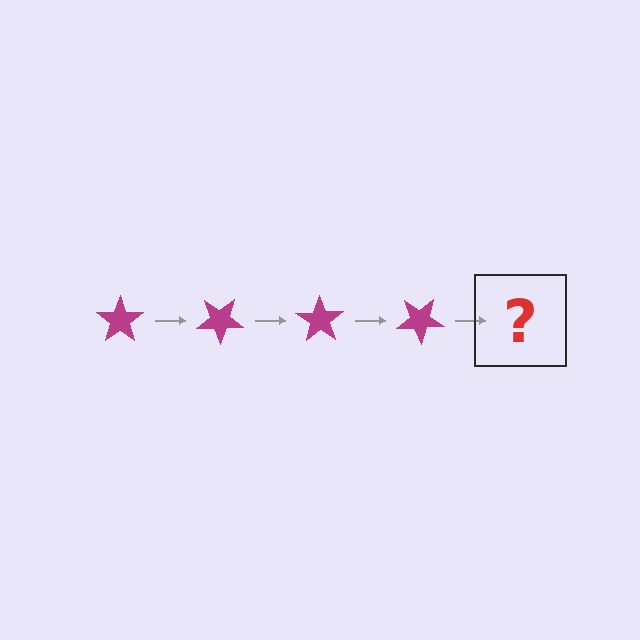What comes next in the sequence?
The next element should be a magenta star rotated 140 degrees.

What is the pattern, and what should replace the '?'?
The pattern is that the star rotates 35 degrees each step. The '?' should be a magenta star rotated 140 degrees.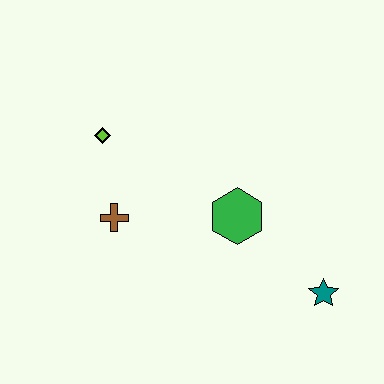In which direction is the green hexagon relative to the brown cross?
The green hexagon is to the right of the brown cross.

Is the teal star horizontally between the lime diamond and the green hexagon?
No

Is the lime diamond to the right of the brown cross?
No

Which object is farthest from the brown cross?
The teal star is farthest from the brown cross.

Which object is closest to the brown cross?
The lime diamond is closest to the brown cross.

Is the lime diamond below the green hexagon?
No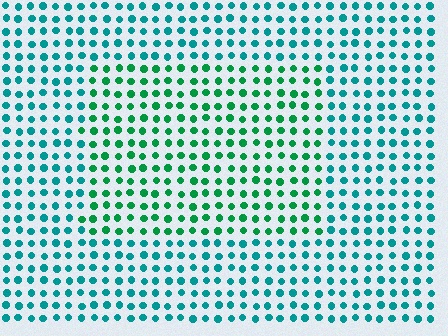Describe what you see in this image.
The image is filled with small teal elements in a uniform arrangement. A rectangle-shaped region is visible where the elements are tinted to a slightly different hue, forming a subtle color boundary.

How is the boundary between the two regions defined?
The boundary is defined purely by a slight shift in hue (about 33 degrees). Spacing, size, and orientation are identical on both sides.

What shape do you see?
I see a rectangle.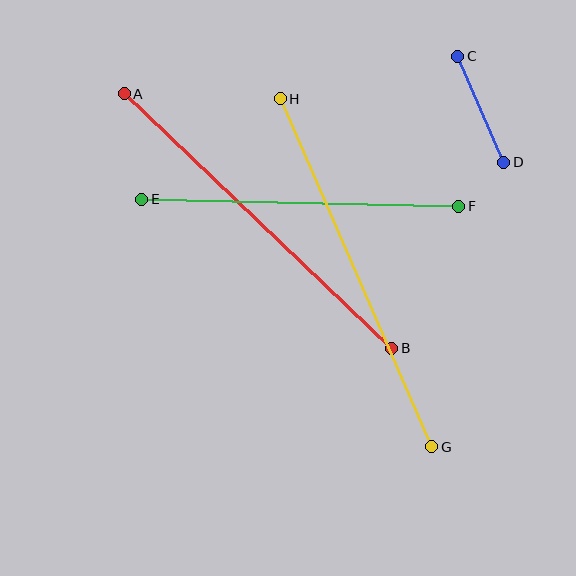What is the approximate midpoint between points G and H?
The midpoint is at approximately (356, 273) pixels.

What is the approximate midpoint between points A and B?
The midpoint is at approximately (258, 221) pixels.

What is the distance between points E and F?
The distance is approximately 317 pixels.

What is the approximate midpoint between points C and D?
The midpoint is at approximately (481, 109) pixels.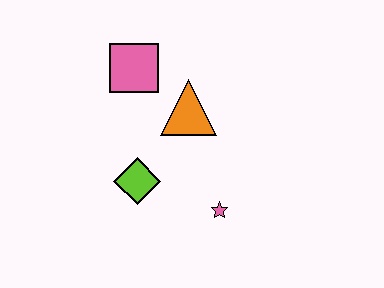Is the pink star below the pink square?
Yes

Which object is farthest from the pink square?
The pink star is farthest from the pink square.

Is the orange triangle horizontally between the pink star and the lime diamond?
Yes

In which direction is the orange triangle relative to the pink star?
The orange triangle is above the pink star.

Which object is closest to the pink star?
The lime diamond is closest to the pink star.